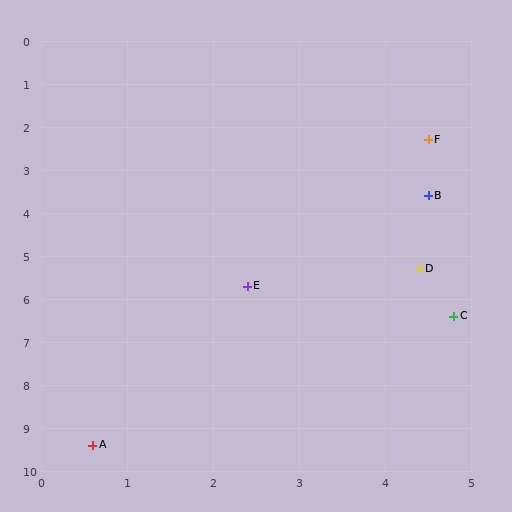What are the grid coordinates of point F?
Point F is at approximately (4.5, 2.3).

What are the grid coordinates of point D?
Point D is at approximately (4.4, 5.3).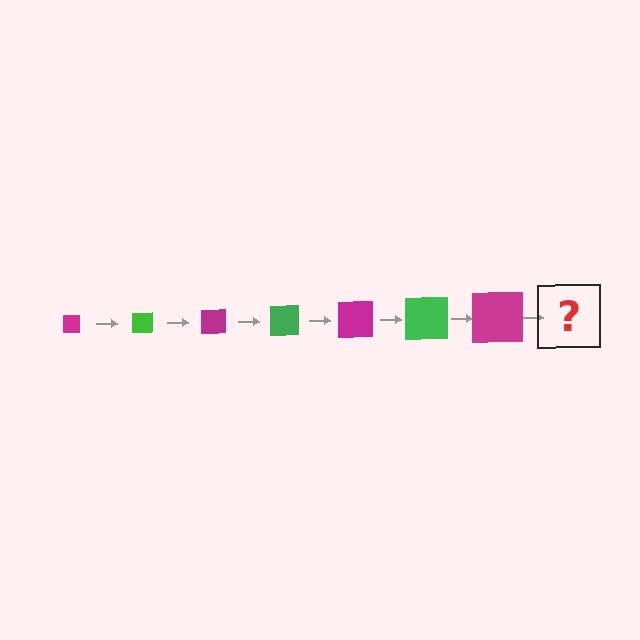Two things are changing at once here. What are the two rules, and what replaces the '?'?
The two rules are that the square grows larger each step and the color cycles through magenta and green. The '?' should be a green square, larger than the previous one.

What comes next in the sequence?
The next element should be a green square, larger than the previous one.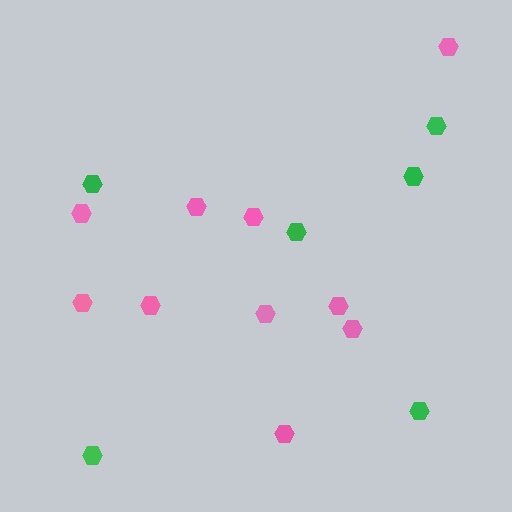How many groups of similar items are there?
There are 2 groups: one group of green hexagons (6) and one group of pink hexagons (10).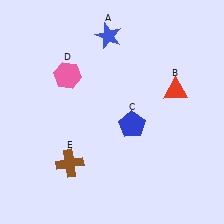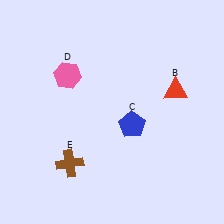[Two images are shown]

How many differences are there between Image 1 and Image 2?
There is 1 difference between the two images.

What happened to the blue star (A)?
The blue star (A) was removed in Image 2. It was in the top-left area of Image 1.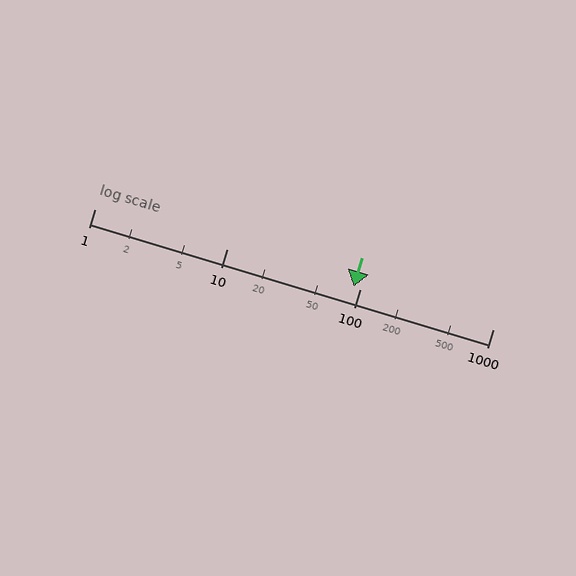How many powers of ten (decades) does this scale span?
The scale spans 3 decades, from 1 to 1000.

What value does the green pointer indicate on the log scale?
The pointer indicates approximately 90.